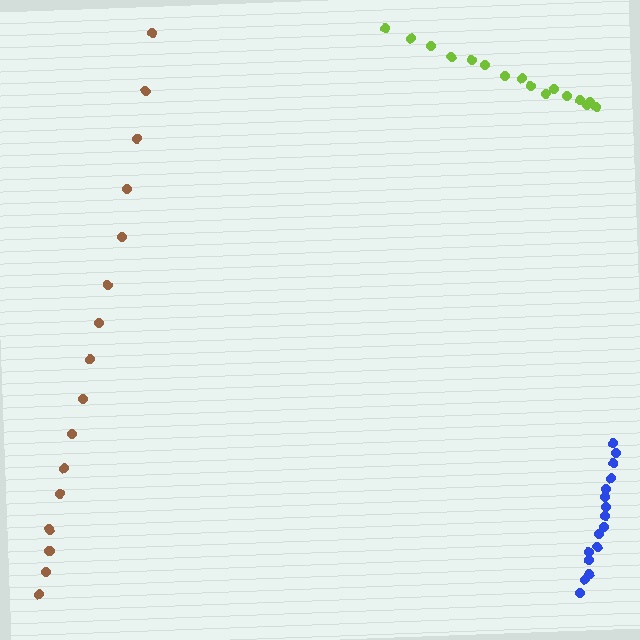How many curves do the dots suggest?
There are 3 distinct paths.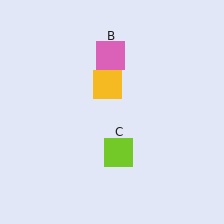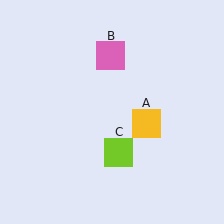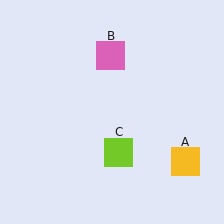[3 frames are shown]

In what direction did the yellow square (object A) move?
The yellow square (object A) moved down and to the right.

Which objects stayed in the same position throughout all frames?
Pink square (object B) and lime square (object C) remained stationary.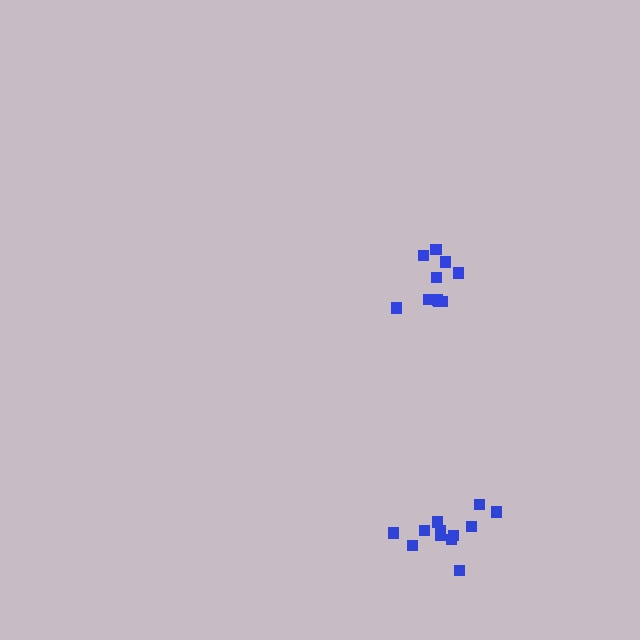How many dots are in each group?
Group 1: 12 dots, Group 2: 10 dots (22 total).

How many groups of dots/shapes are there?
There are 2 groups.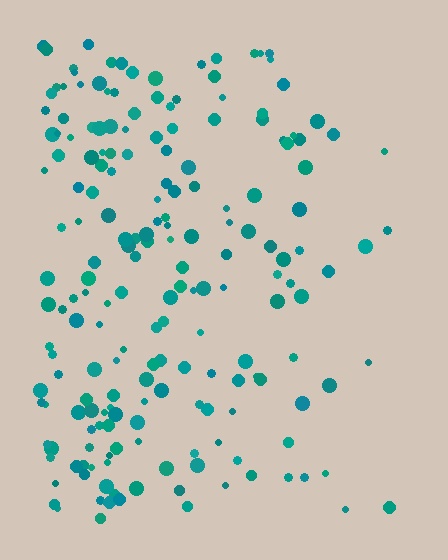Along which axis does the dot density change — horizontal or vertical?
Horizontal.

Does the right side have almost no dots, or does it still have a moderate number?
Still a moderate number, just noticeably fewer than the left.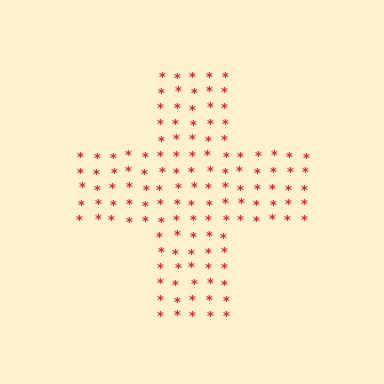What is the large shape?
The large shape is a cross.